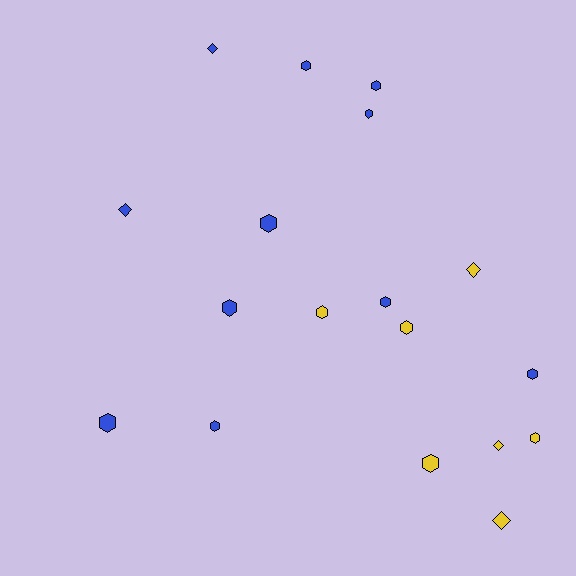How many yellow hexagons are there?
There are 4 yellow hexagons.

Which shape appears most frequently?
Hexagon, with 13 objects.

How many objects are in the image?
There are 18 objects.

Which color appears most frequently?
Blue, with 11 objects.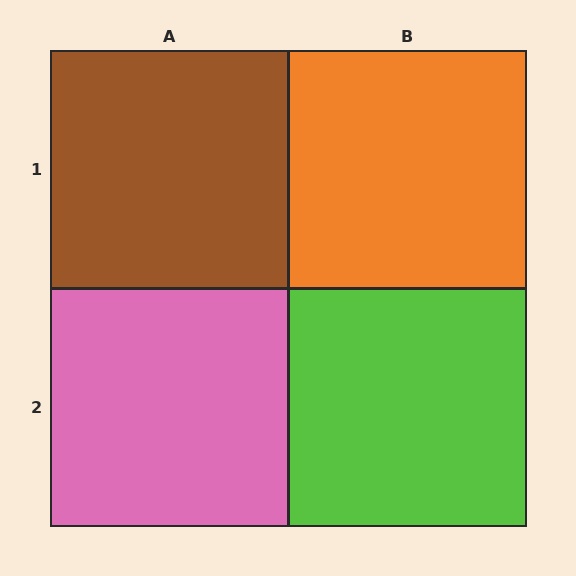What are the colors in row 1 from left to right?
Brown, orange.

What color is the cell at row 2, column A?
Pink.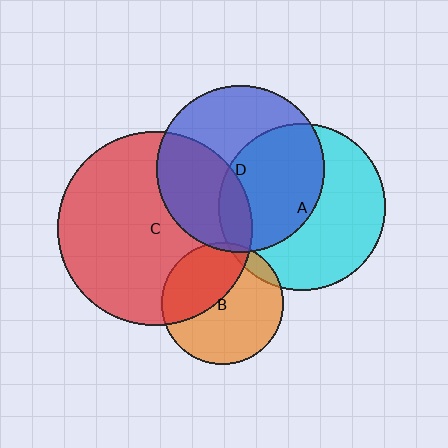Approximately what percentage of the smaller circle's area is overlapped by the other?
Approximately 35%.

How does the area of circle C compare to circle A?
Approximately 1.4 times.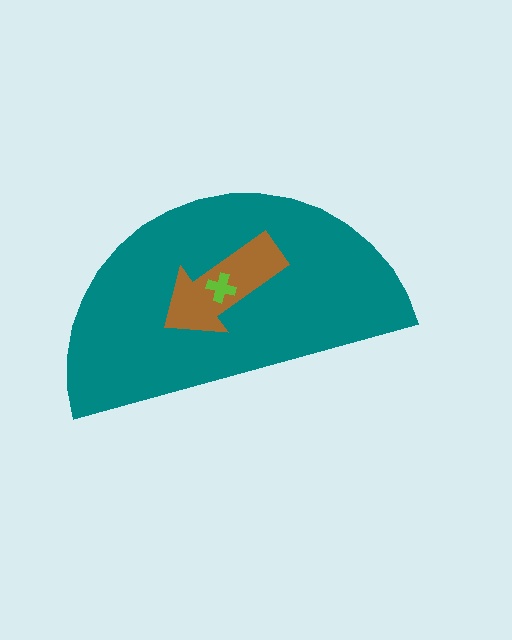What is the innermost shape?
The lime cross.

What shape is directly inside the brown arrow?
The lime cross.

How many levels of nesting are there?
3.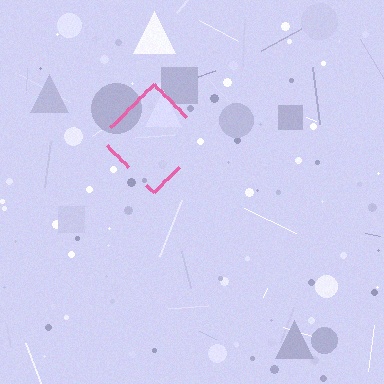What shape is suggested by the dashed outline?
The dashed outline suggests a diamond.